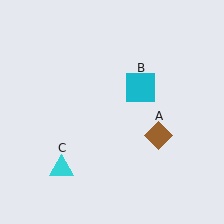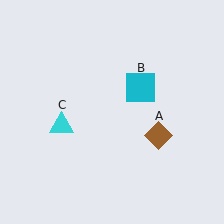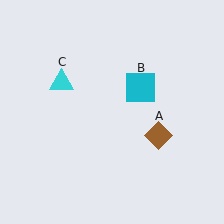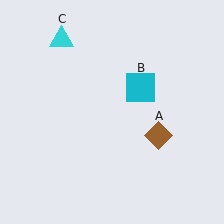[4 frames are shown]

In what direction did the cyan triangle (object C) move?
The cyan triangle (object C) moved up.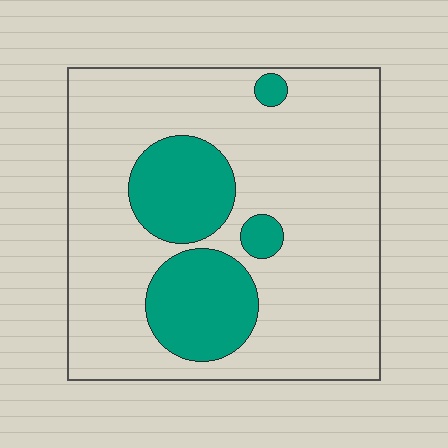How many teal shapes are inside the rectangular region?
4.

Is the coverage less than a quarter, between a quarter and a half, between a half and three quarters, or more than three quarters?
Less than a quarter.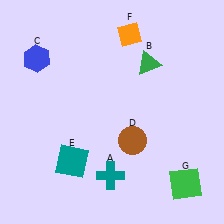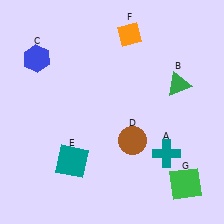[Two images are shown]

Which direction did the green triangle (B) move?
The green triangle (B) moved right.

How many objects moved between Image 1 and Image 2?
2 objects moved between the two images.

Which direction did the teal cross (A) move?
The teal cross (A) moved right.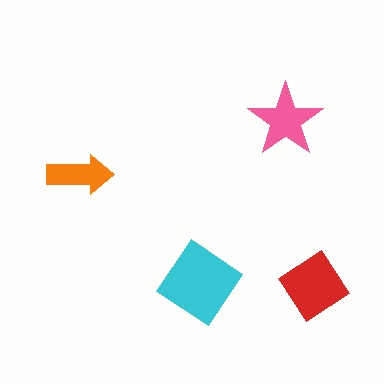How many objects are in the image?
There are 4 objects in the image.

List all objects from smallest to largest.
The orange arrow, the pink star, the red diamond, the cyan diamond.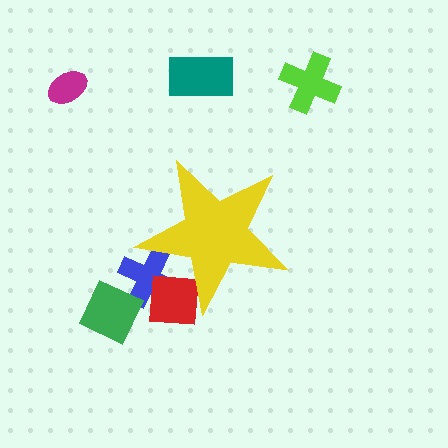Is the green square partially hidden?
No, the green square is fully visible.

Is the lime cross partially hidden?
No, the lime cross is fully visible.